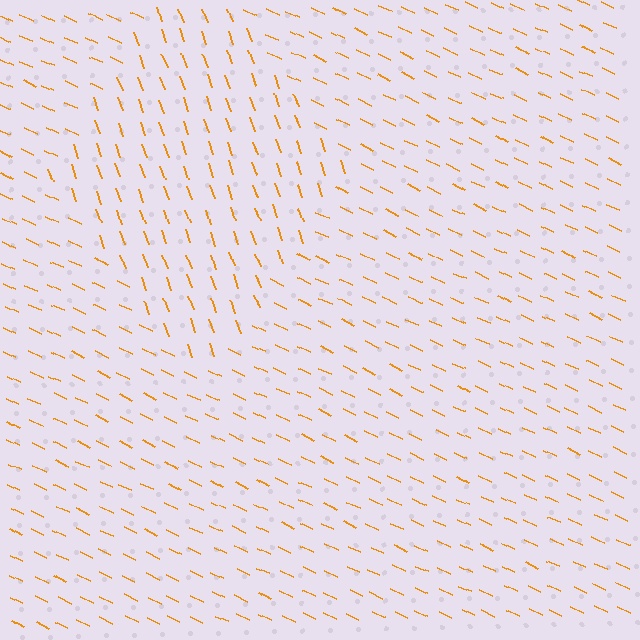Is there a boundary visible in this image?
Yes, there is a texture boundary formed by a change in line orientation.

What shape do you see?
I see a diamond.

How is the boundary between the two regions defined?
The boundary is defined purely by a change in line orientation (approximately 45 degrees difference). All lines are the same color and thickness.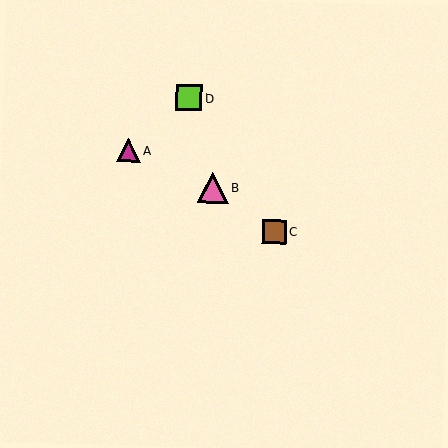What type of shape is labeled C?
Shape C is a brown square.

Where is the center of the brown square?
The center of the brown square is at (274, 232).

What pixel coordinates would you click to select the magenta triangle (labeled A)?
Click at (128, 150) to select the magenta triangle A.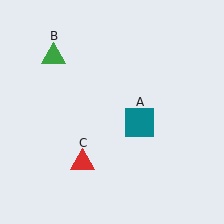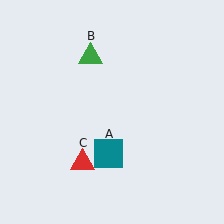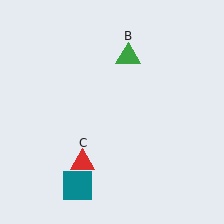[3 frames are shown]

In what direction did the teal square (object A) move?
The teal square (object A) moved down and to the left.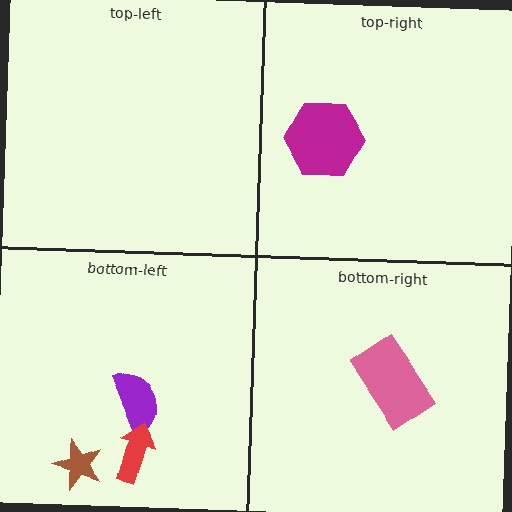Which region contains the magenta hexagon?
The top-right region.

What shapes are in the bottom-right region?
The pink rectangle.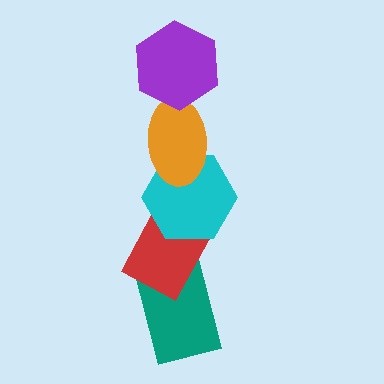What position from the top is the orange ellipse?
The orange ellipse is 2nd from the top.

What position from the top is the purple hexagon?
The purple hexagon is 1st from the top.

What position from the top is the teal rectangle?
The teal rectangle is 5th from the top.